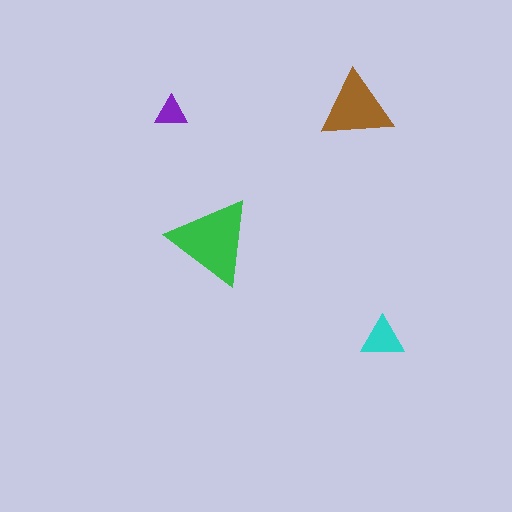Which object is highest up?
The brown triangle is topmost.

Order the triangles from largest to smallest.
the green one, the brown one, the cyan one, the purple one.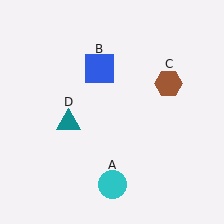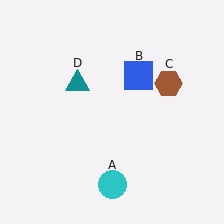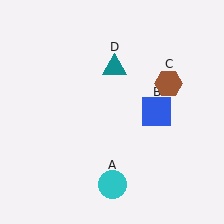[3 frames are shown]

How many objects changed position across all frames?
2 objects changed position: blue square (object B), teal triangle (object D).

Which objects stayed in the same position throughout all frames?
Cyan circle (object A) and brown hexagon (object C) remained stationary.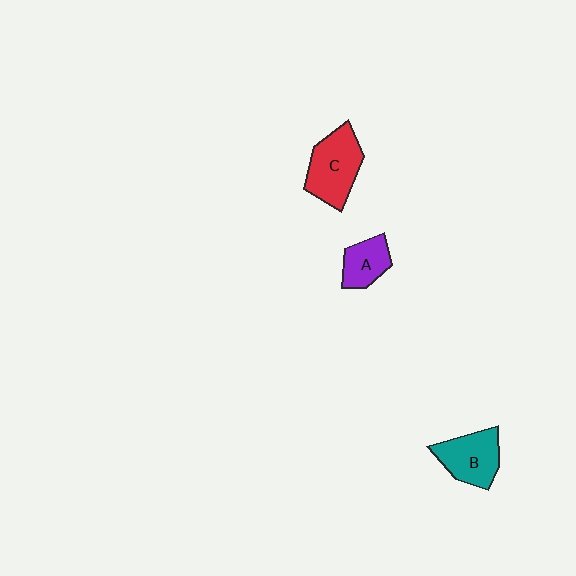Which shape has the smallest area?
Shape A (purple).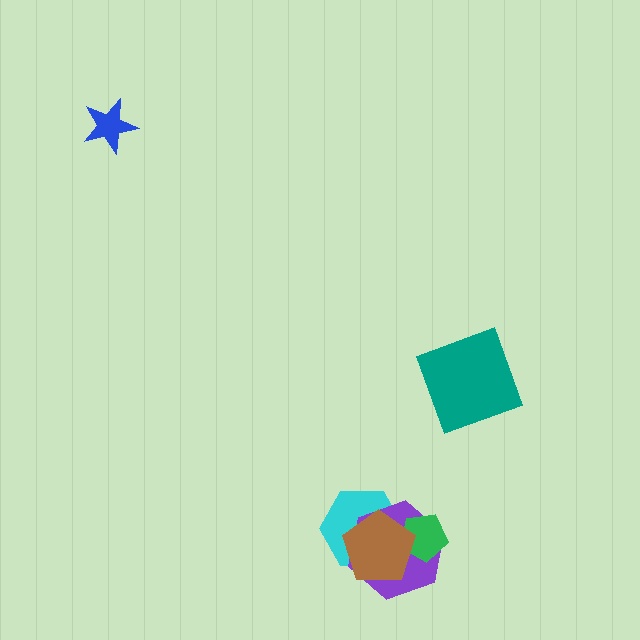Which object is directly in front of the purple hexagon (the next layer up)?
The green pentagon is directly in front of the purple hexagon.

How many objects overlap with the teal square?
0 objects overlap with the teal square.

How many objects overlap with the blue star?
0 objects overlap with the blue star.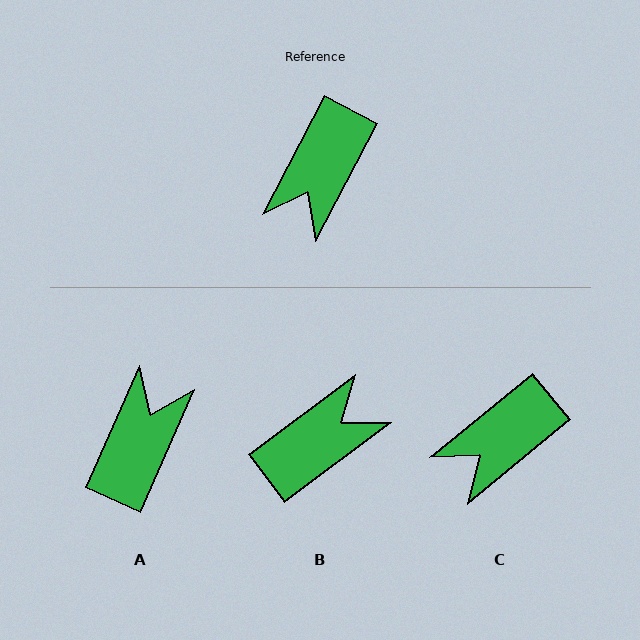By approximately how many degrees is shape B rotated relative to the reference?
Approximately 154 degrees counter-clockwise.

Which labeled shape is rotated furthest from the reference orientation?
A, about 176 degrees away.